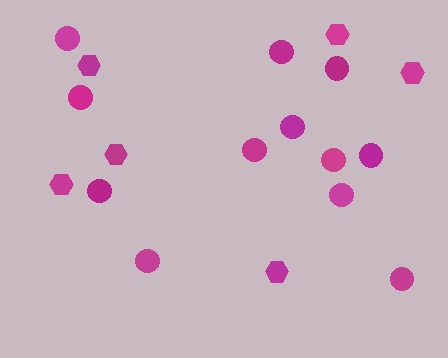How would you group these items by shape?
There are 2 groups: one group of hexagons (6) and one group of circles (12).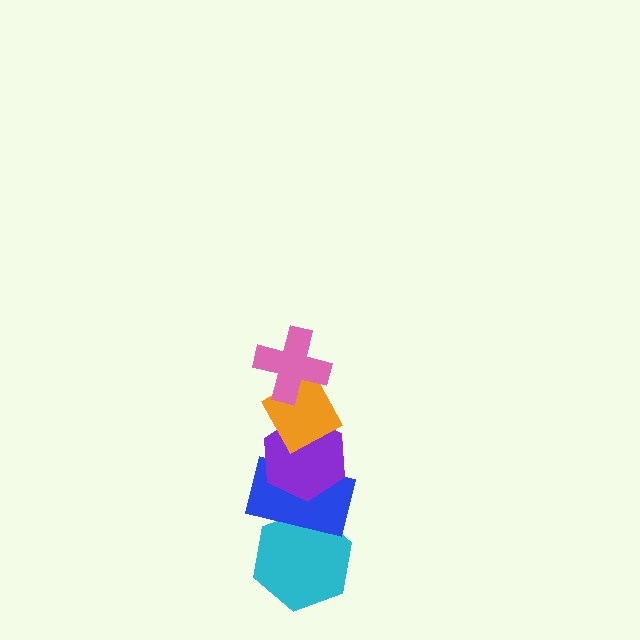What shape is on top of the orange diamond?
The pink cross is on top of the orange diamond.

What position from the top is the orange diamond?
The orange diamond is 2nd from the top.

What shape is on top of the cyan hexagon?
The blue rectangle is on top of the cyan hexagon.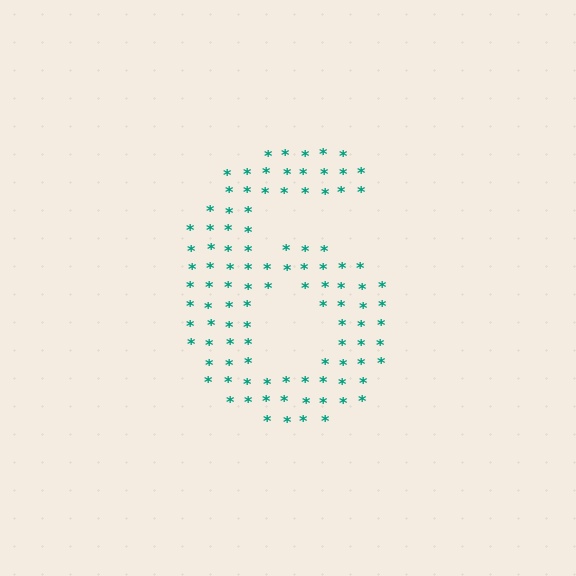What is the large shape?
The large shape is the digit 6.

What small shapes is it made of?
It is made of small asterisks.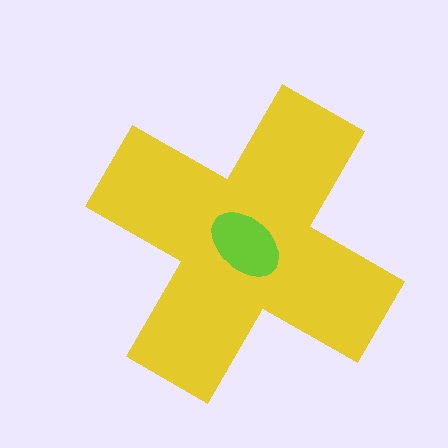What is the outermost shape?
The yellow cross.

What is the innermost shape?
The lime ellipse.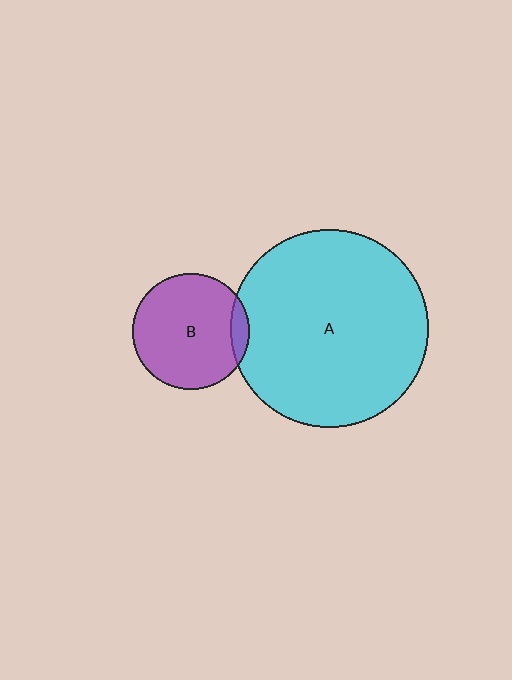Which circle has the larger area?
Circle A (cyan).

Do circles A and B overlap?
Yes.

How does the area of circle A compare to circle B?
Approximately 2.9 times.